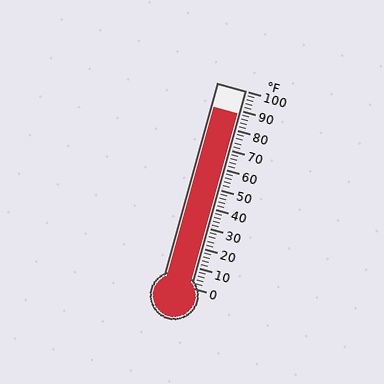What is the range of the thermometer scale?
The thermometer scale ranges from 0°F to 100°F.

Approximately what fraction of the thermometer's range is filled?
The thermometer is filled to approximately 90% of its range.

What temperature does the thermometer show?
The thermometer shows approximately 88°F.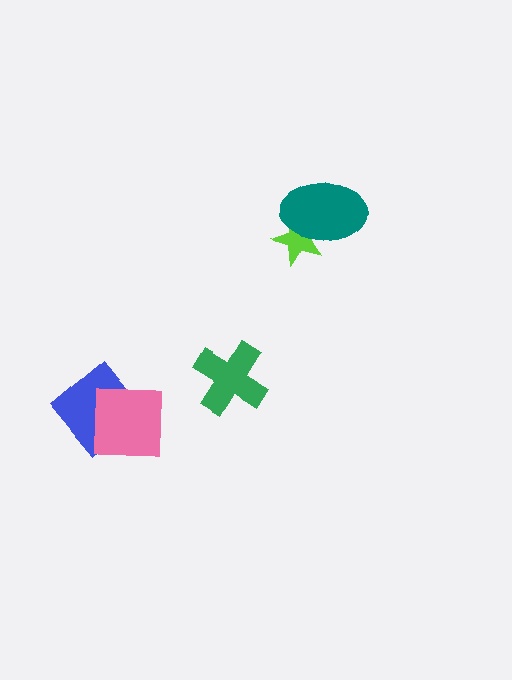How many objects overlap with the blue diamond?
1 object overlaps with the blue diamond.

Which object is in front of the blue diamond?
The pink square is in front of the blue diamond.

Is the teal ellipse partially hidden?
No, no other shape covers it.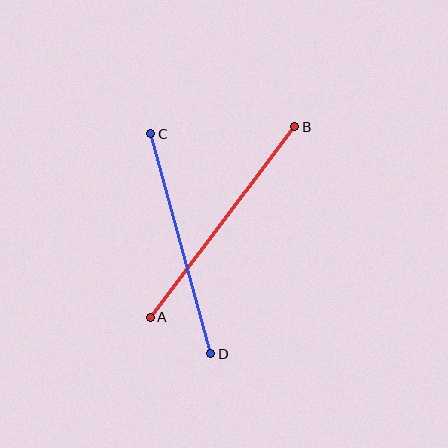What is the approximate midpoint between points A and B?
The midpoint is at approximately (223, 222) pixels.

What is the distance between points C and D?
The distance is approximately 228 pixels.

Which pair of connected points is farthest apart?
Points A and B are farthest apart.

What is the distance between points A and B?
The distance is approximately 239 pixels.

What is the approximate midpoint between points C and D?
The midpoint is at approximately (181, 244) pixels.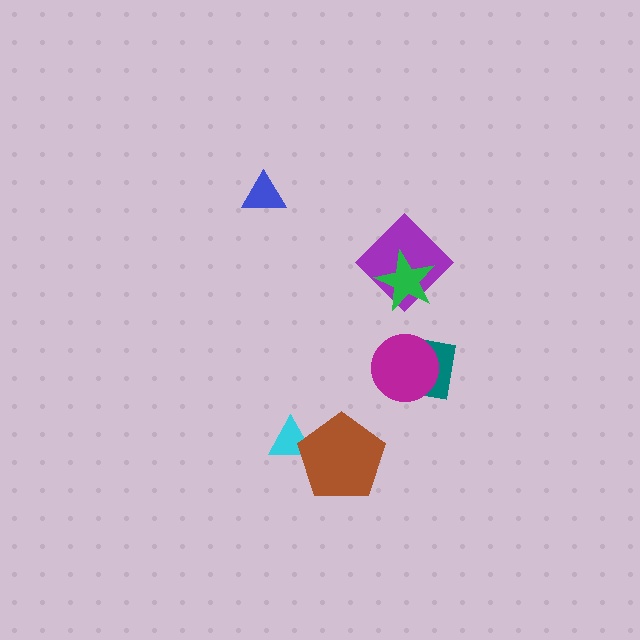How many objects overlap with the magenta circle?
1 object overlaps with the magenta circle.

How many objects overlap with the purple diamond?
1 object overlaps with the purple diamond.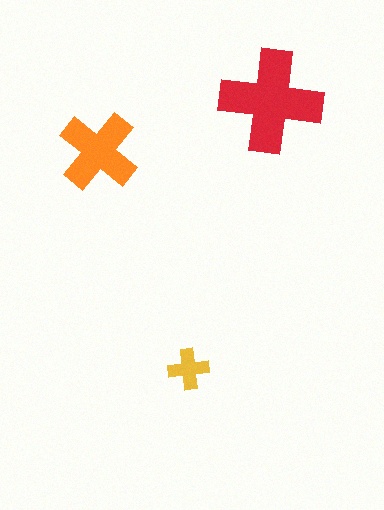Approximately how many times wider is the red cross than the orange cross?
About 1.5 times wider.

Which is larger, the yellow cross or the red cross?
The red one.